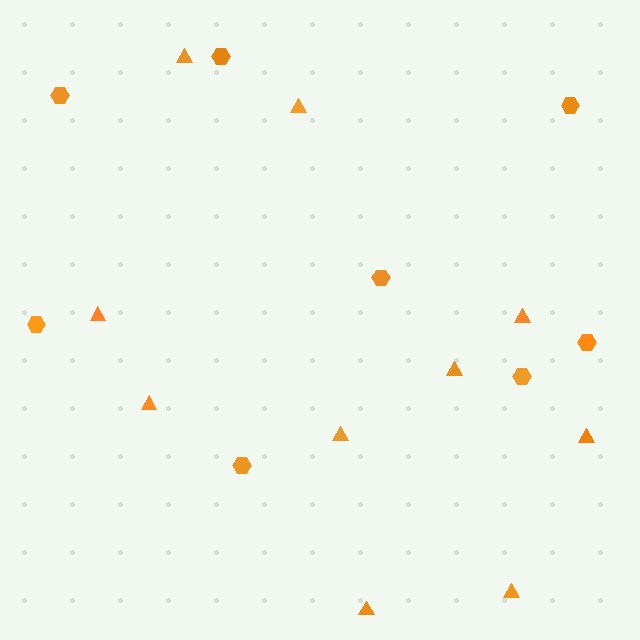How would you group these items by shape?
There are 2 groups: one group of triangles (10) and one group of hexagons (8).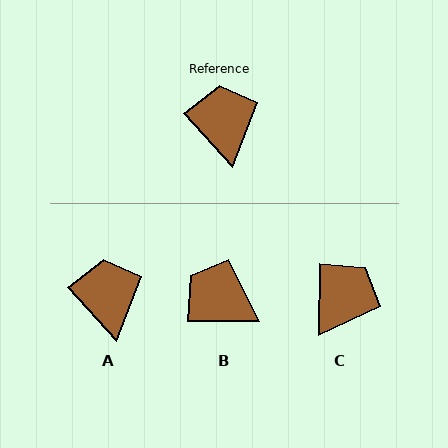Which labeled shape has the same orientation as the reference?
A.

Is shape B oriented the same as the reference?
No, it is off by about 47 degrees.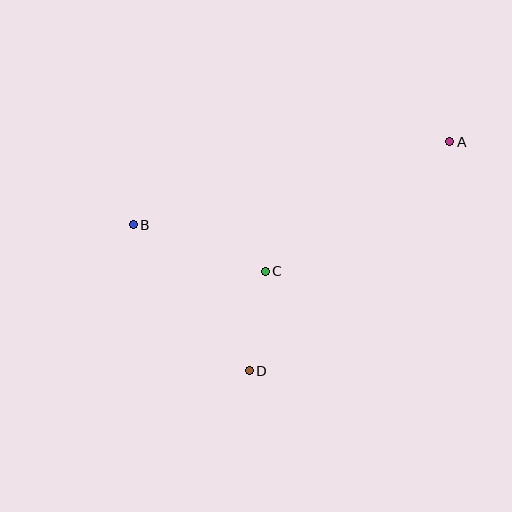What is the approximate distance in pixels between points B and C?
The distance between B and C is approximately 140 pixels.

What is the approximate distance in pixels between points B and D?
The distance between B and D is approximately 186 pixels.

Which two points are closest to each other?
Points C and D are closest to each other.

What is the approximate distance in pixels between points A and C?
The distance between A and C is approximately 225 pixels.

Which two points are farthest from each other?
Points A and B are farthest from each other.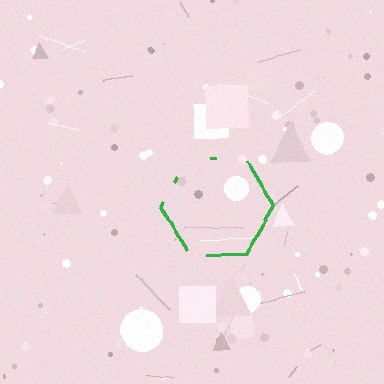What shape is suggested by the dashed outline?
The dashed outline suggests a hexagon.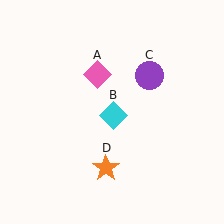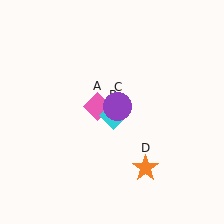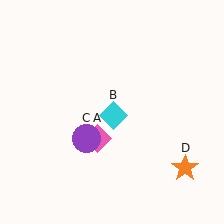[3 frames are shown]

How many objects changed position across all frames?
3 objects changed position: pink diamond (object A), purple circle (object C), orange star (object D).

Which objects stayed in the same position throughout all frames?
Cyan diamond (object B) remained stationary.